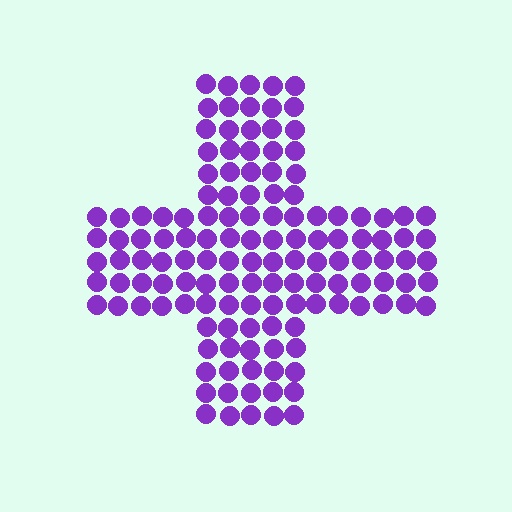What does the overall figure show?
The overall figure shows a cross.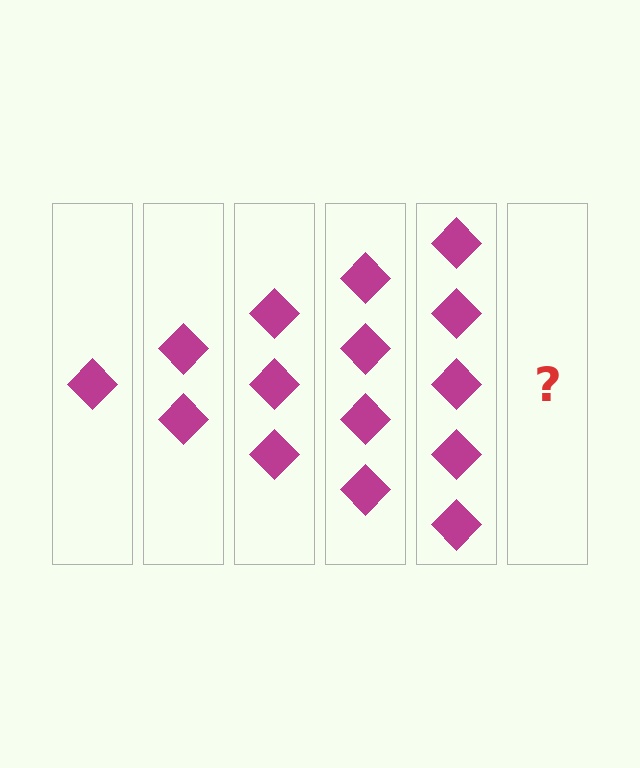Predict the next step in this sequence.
The next step is 6 diamonds.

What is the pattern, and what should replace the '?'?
The pattern is that each step adds one more diamond. The '?' should be 6 diamonds.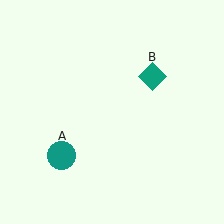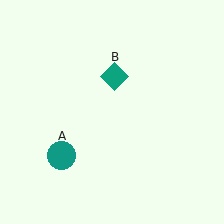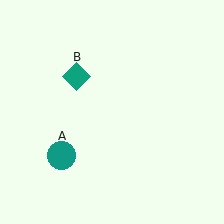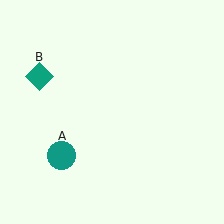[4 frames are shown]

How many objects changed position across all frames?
1 object changed position: teal diamond (object B).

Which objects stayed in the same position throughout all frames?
Teal circle (object A) remained stationary.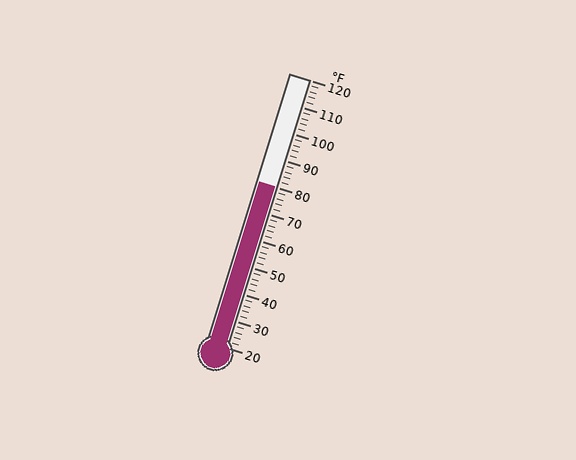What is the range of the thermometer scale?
The thermometer scale ranges from 20°F to 120°F.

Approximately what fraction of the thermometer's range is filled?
The thermometer is filled to approximately 60% of its range.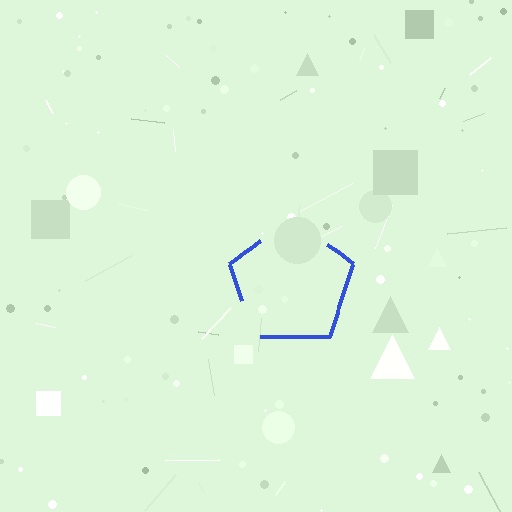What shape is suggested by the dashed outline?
The dashed outline suggests a pentagon.